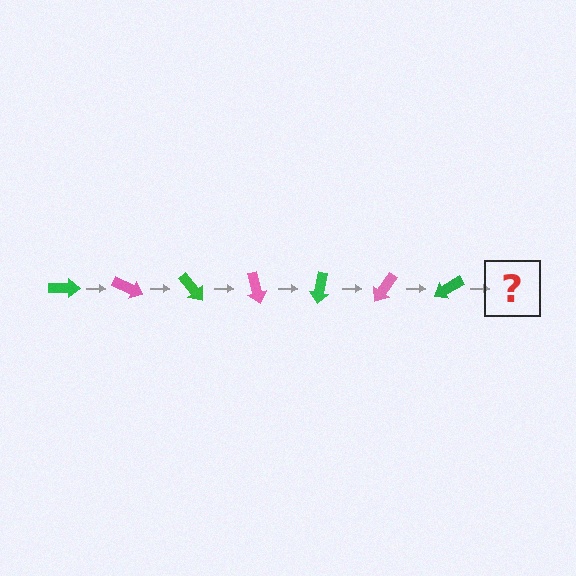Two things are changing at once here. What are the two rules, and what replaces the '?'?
The two rules are that it rotates 25 degrees each step and the color cycles through green and pink. The '?' should be a pink arrow, rotated 175 degrees from the start.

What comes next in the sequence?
The next element should be a pink arrow, rotated 175 degrees from the start.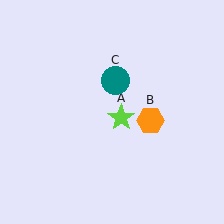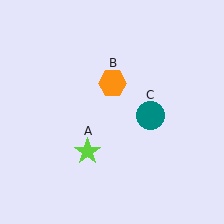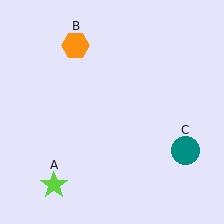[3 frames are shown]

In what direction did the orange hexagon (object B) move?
The orange hexagon (object B) moved up and to the left.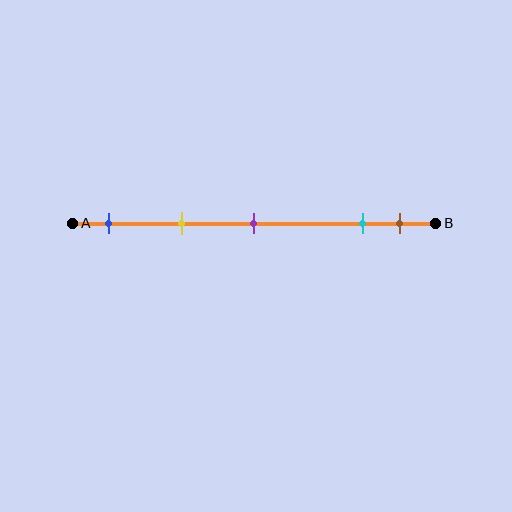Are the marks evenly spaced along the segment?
No, the marks are not evenly spaced.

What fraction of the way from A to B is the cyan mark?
The cyan mark is approximately 80% (0.8) of the way from A to B.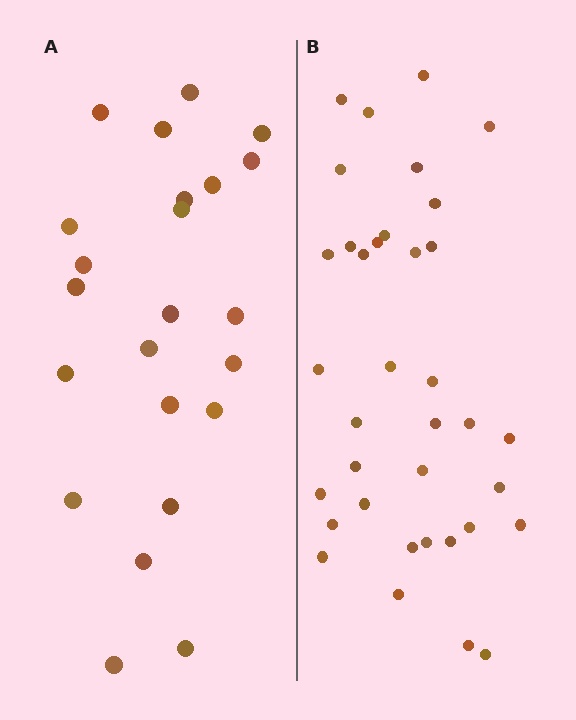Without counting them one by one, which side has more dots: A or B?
Region B (the right region) has more dots.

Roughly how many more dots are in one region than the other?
Region B has approximately 15 more dots than region A.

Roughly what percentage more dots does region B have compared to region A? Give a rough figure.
About 55% more.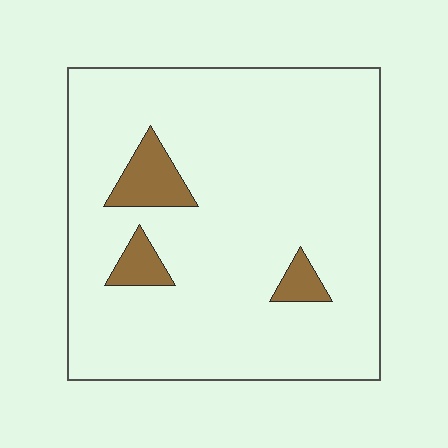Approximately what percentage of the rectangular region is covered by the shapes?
Approximately 10%.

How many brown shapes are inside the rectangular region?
3.